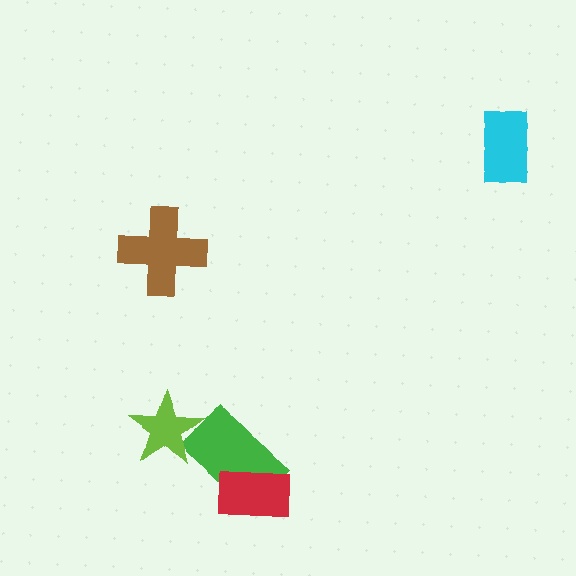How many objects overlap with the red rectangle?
1 object overlaps with the red rectangle.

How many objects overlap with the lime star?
1 object overlaps with the lime star.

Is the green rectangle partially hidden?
Yes, it is partially covered by another shape.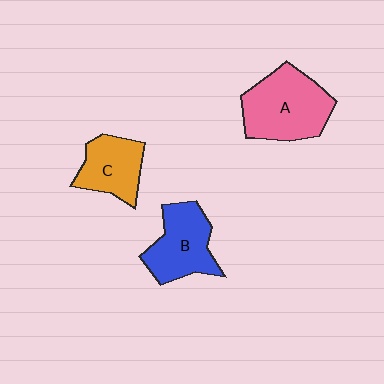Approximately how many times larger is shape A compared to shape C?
Approximately 1.5 times.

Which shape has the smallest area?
Shape C (orange).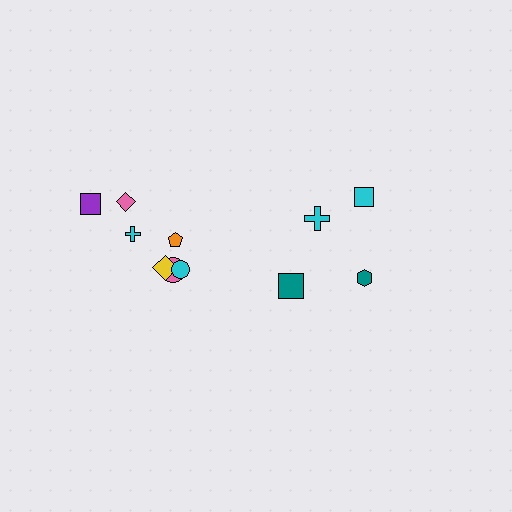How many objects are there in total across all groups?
There are 11 objects.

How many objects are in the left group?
There are 7 objects.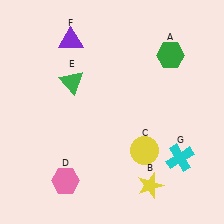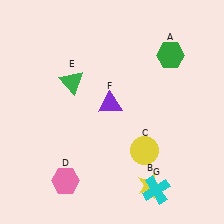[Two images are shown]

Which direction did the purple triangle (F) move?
The purple triangle (F) moved down.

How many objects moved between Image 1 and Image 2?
2 objects moved between the two images.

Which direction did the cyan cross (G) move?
The cyan cross (G) moved down.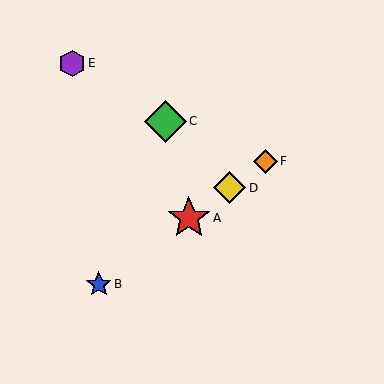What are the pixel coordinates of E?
Object E is at (72, 63).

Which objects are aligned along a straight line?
Objects A, B, D, F are aligned along a straight line.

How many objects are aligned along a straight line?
4 objects (A, B, D, F) are aligned along a straight line.